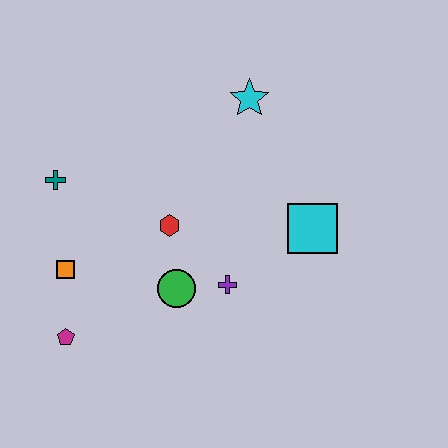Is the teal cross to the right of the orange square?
No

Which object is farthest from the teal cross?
The cyan square is farthest from the teal cross.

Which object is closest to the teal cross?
The orange square is closest to the teal cross.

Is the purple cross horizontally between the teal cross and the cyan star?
Yes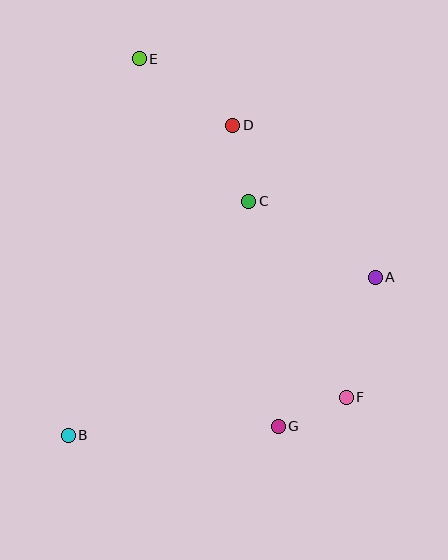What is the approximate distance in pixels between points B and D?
The distance between B and D is approximately 351 pixels.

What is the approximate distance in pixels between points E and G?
The distance between E and G is approximately 393 pixels.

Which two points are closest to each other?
Points F and G are closest to each other.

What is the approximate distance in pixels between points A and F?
The distance between A and F is approximately 123 pixels.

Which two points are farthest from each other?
Points E and F are farthest from each other.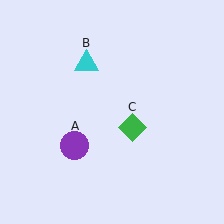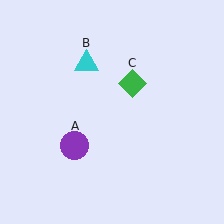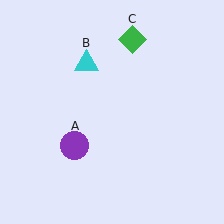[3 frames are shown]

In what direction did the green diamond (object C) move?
The green diamond (object C) moved up.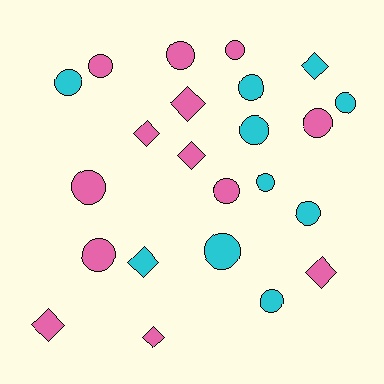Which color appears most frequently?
Pink, with 13 objects.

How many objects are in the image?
There are 23 objects.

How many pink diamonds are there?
There are 6 pink diamonds.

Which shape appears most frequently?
Circle, with 15 objects.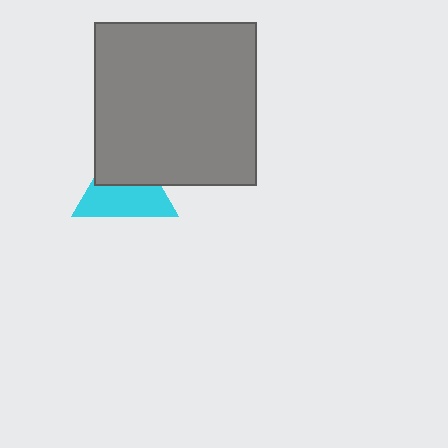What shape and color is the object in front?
The object in front is a gray square.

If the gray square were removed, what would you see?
You would see the complete cyan triangle.